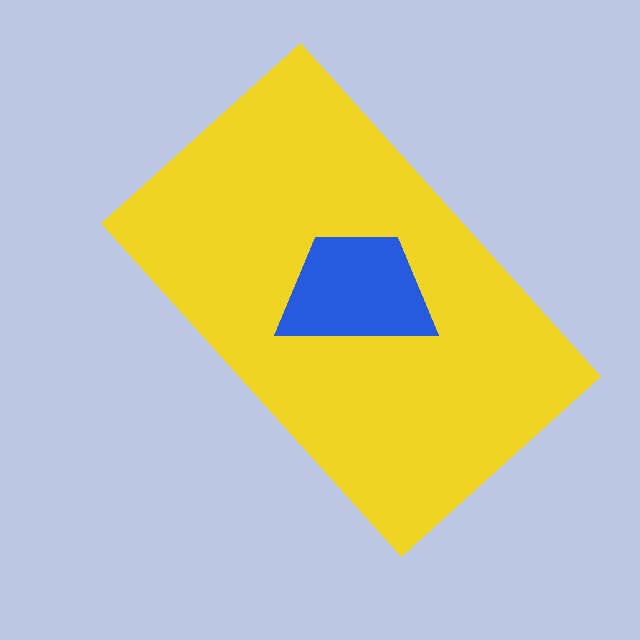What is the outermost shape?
The yellow rectangle.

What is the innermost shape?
The blue trapezoid.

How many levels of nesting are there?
2.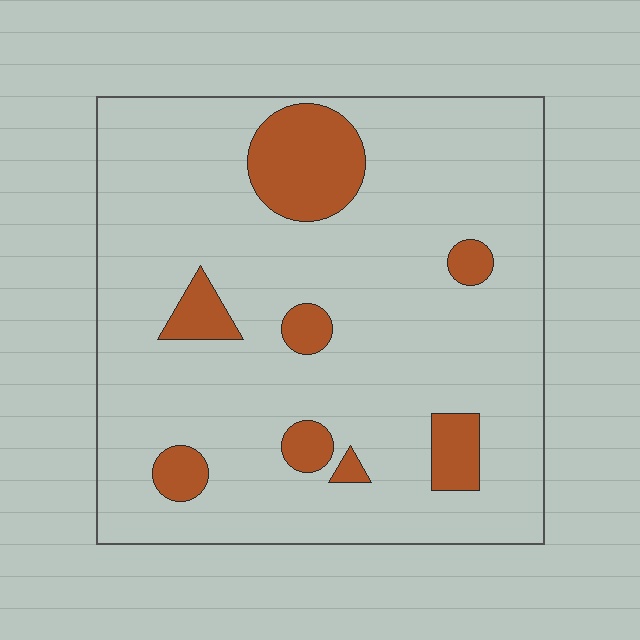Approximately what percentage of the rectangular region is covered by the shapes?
Approximately 15%.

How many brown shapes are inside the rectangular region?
8.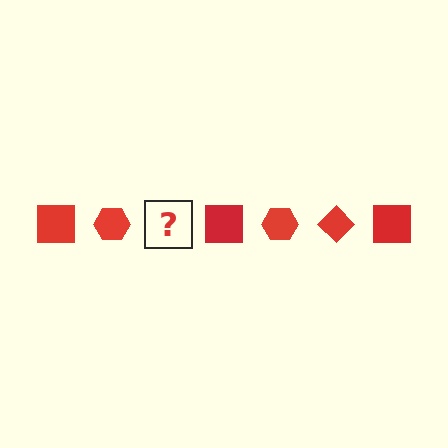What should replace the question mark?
The question mark should be replaced with a red diamond.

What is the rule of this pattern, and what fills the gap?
The rule is that the pattern cycles through square, hexagon, diamond shapes in red. The gap should be filled with a red diamond.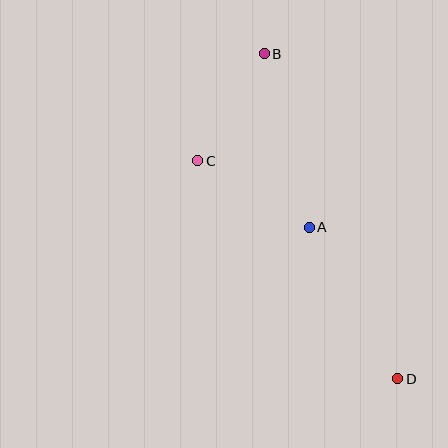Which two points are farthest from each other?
Points B and D are farthest from each other.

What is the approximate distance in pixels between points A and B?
The distance between A and B is approximately 179 pixels.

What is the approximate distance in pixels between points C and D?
The distance between C and D is approximately 296 pixels.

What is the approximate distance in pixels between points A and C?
The distance between A and C is approximately 130 pixels.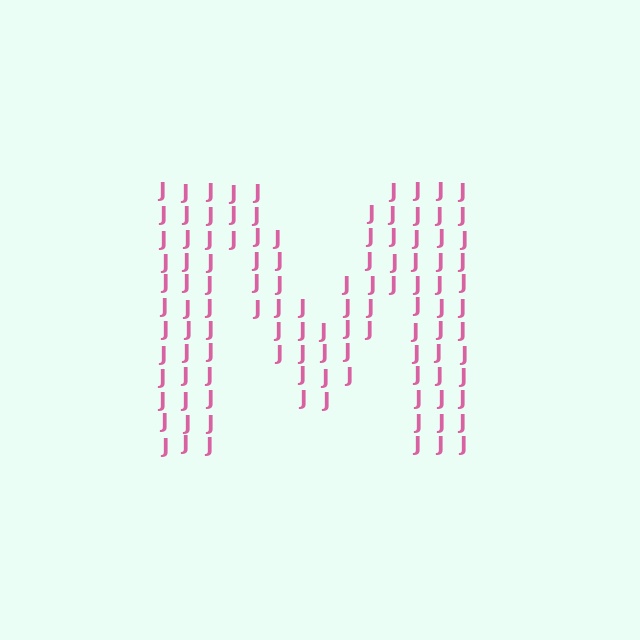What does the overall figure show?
The overall figure shows the letter M.